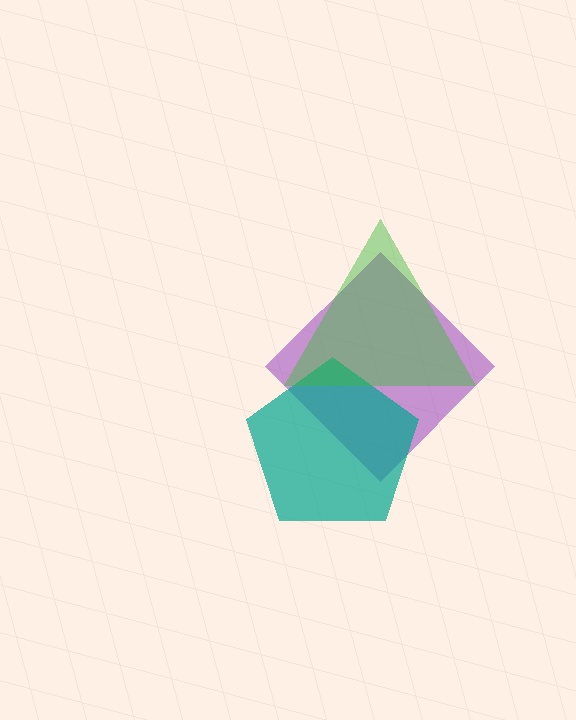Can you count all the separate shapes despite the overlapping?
Yes, there are 3 separate shapes.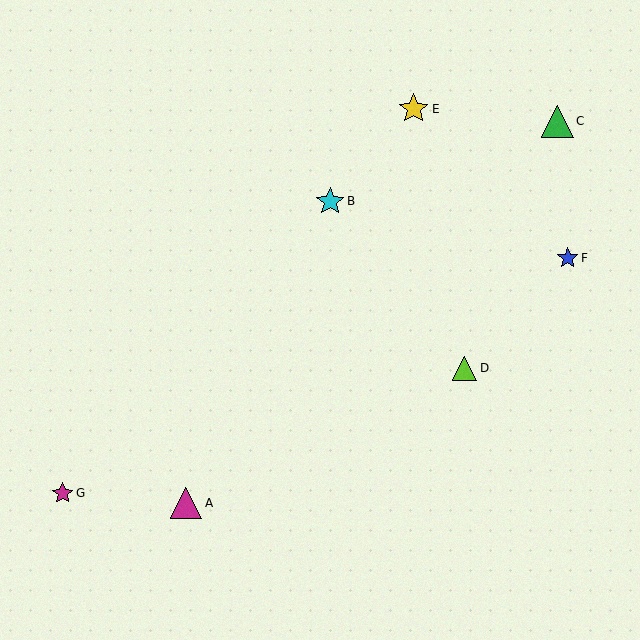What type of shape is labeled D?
Shape D is a lime triangle.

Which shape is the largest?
The green triangle (labeled C) is the largest.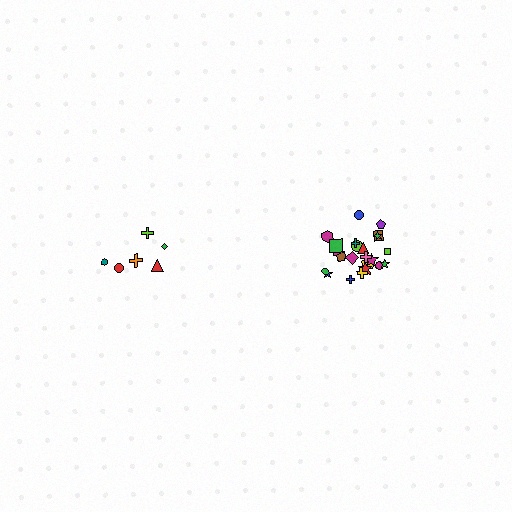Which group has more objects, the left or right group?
The right group.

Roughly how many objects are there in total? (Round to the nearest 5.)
Roughly 30 objects in total.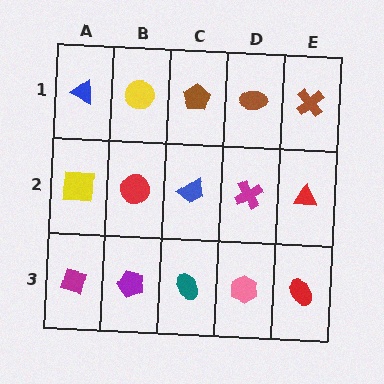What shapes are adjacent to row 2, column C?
A brown pentagon (row 1, column C), a teal ellipse (row 3, column C), a red circle (row 2, column B), a magenta cross (row 2, column D).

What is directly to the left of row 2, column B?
A yellow square.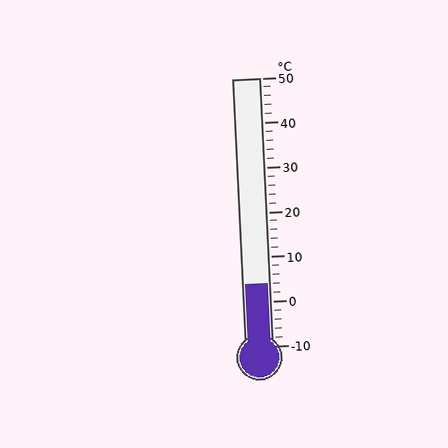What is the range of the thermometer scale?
The thermometer scale ranges from -10°C to 50°C.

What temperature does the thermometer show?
The thermometer shows approximately 4°C.